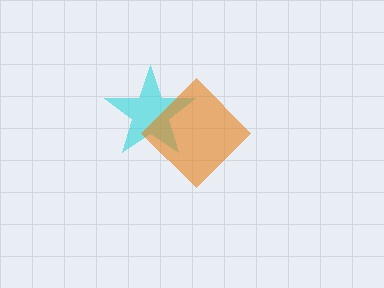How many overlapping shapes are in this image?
There are 2 overlapping shapes in the image.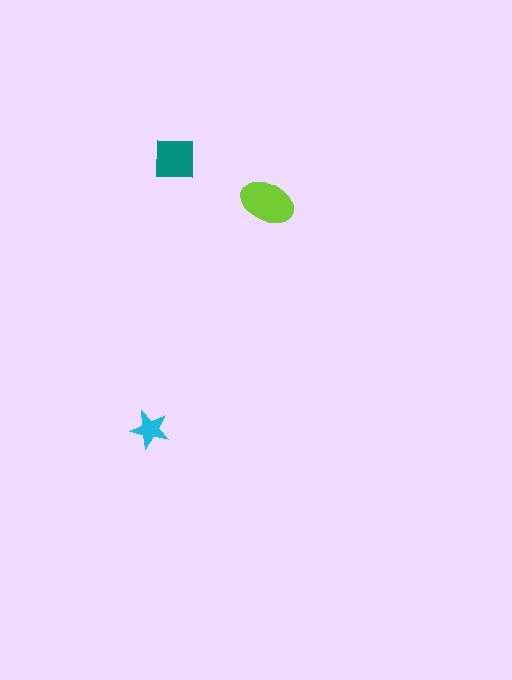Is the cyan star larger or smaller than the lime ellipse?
Smaller.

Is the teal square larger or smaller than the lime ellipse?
Smaller.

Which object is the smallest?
The cyan star.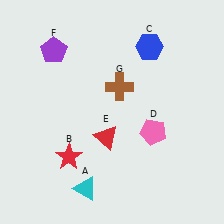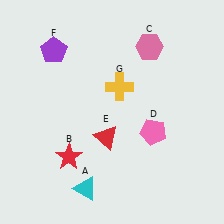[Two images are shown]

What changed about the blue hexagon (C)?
In Image 1, C is blue. In Image 2, it changed to pink.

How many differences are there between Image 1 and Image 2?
There are 2 differences between the two images.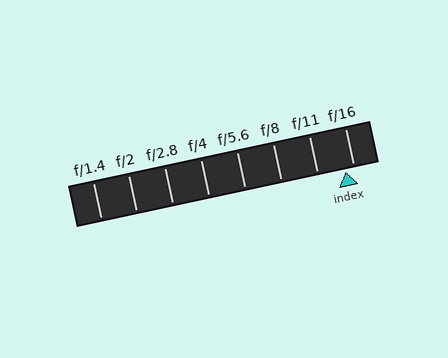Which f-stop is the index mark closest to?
The index mark is closest to f/16.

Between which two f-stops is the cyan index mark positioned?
The index mark is between f/11 and f/16.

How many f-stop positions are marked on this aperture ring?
There are 8 f-stop positions marked.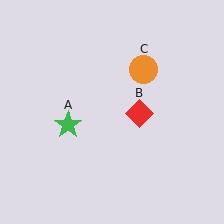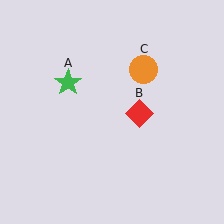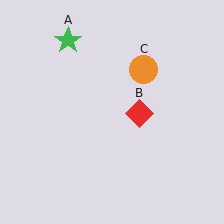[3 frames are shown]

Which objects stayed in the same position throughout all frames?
Red diamond (object B) and orange circle (object C) remained stationary.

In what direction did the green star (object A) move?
The green star (object A) moved up.